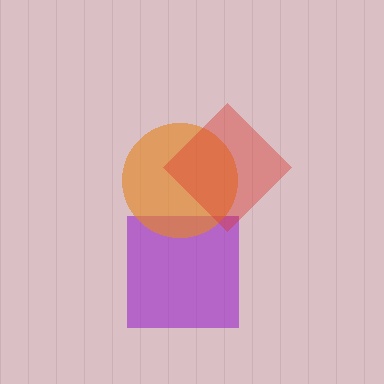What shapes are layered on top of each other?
The layered shapes are: a purple square, an orange circle, a red diamond.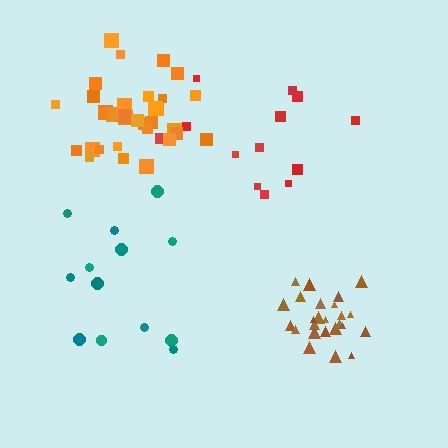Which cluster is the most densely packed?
Brown.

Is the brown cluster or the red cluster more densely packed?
Brown.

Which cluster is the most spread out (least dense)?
Red.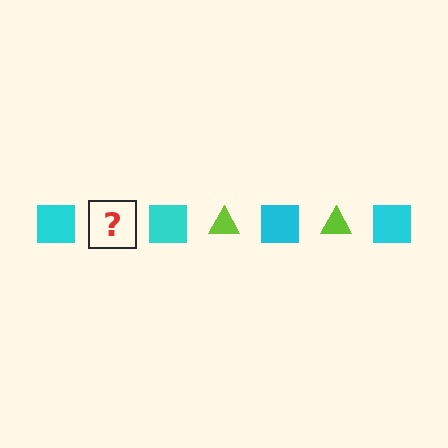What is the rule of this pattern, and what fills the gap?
The rule is that the pattern alternates between cyan square and lime triangle. The gap should be filled with a lime triangle.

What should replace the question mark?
The question mark should be replaced with a lime triangle.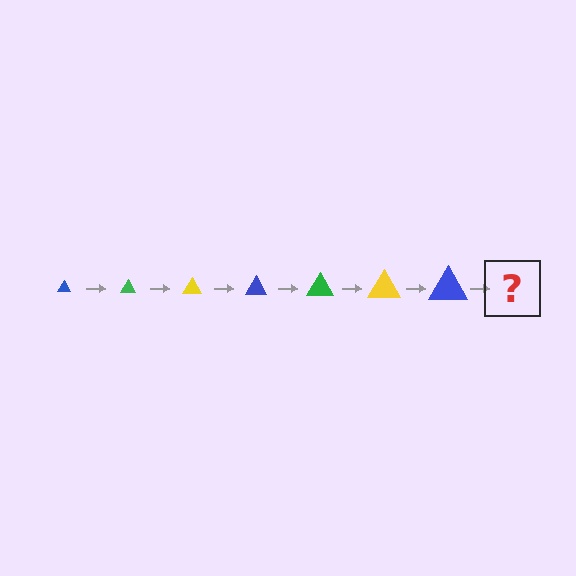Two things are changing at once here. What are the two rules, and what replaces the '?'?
The two rules are that the triangle grows larger each step and the color cycles through blue, green, and yellow. The '?' should be a green triangle, larger than the previous one.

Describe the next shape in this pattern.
It should be a green triangle, larger than the previous one.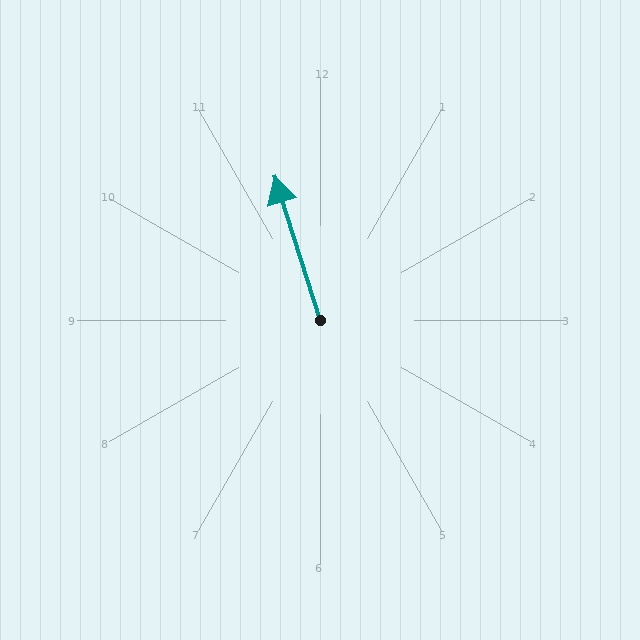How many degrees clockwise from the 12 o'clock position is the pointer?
Approximately 342 degrees.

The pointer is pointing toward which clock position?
Roughly 11 o'clock.